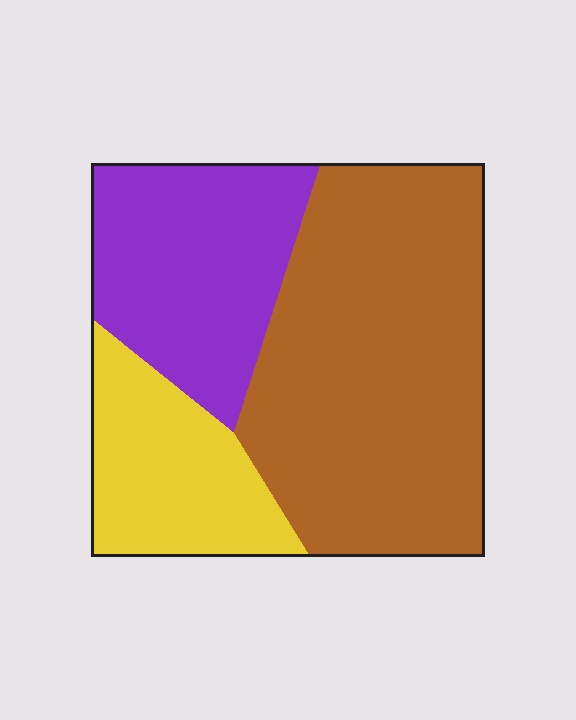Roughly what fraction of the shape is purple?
Purple takes up between a sixth and a third of the shape.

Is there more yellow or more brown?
Brown.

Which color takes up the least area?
Yellow, at roughly 20%.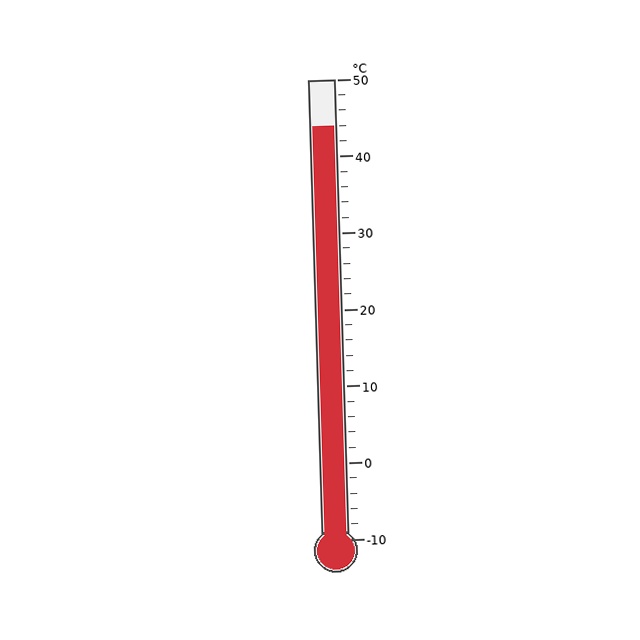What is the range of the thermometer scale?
The thermometer scale ranges from -10°C to 50°C.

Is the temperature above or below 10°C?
The temperature is above 10°C.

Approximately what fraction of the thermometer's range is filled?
The thermometer is filled to approximately 90% of its range.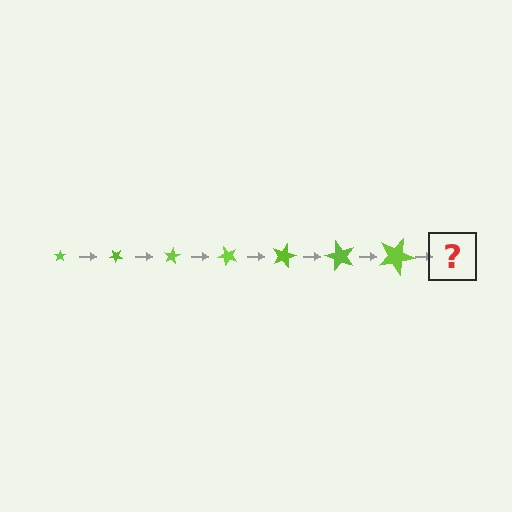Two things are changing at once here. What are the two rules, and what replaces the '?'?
The two rules are that the star grows larger each step and it rotates 40 degrees each step. The '?' should be a star, larger than the previous one and rotated 280 degrees from the start.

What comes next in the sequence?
The next element should be a star, larger than the previous one and rotated 280 degrees from the start.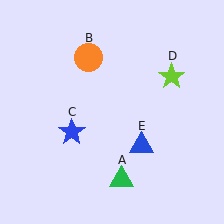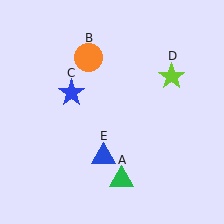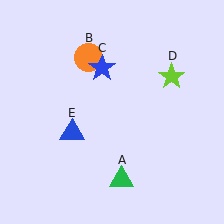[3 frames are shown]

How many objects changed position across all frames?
2 objects changed position: blue star (object C), blue triangle (object E).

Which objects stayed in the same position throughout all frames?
Green triangle (object A) and orange circle (object B) and lime star (object D) remained stationary.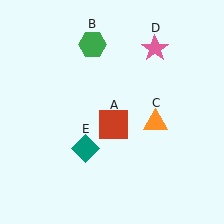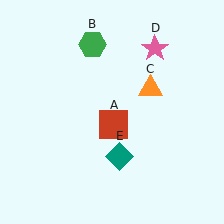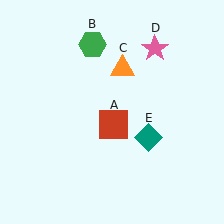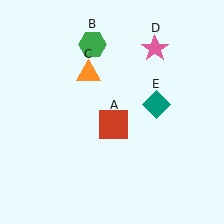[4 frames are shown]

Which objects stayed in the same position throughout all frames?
Red square (object A) and green hexagon (object B) and pink star (object D) remained stationary.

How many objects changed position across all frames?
2 objects changed position: orange triangle (object C), teal diamond (object E).